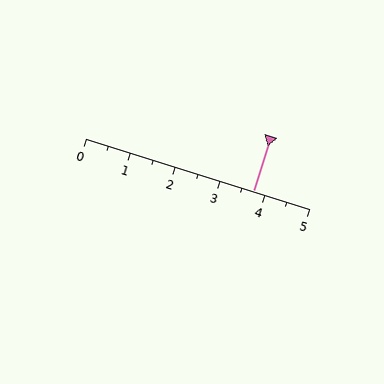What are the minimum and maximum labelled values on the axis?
The axis runs from 0 to 5.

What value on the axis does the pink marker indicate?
The marker indicates approximately 3.8.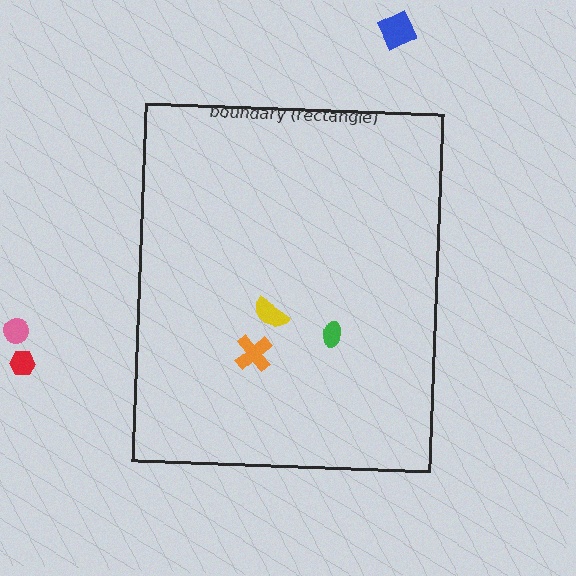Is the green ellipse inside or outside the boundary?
Inside.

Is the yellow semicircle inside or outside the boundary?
Inside.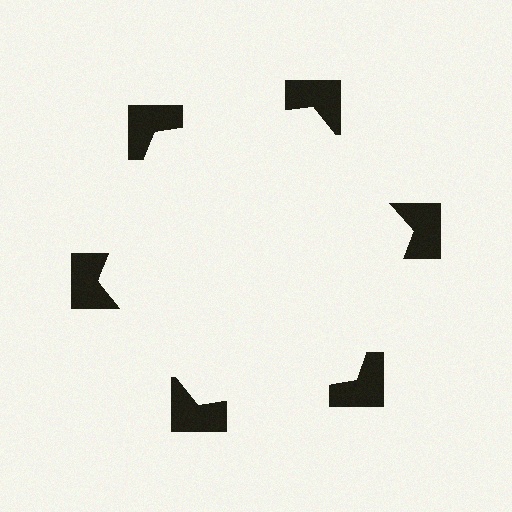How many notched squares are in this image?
There are 6 — one at each vertex of the illusory hexagon.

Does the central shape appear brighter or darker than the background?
It typically appears slightly brighter than the background, even though no actual brightness change is drawn.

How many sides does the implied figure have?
6 sides.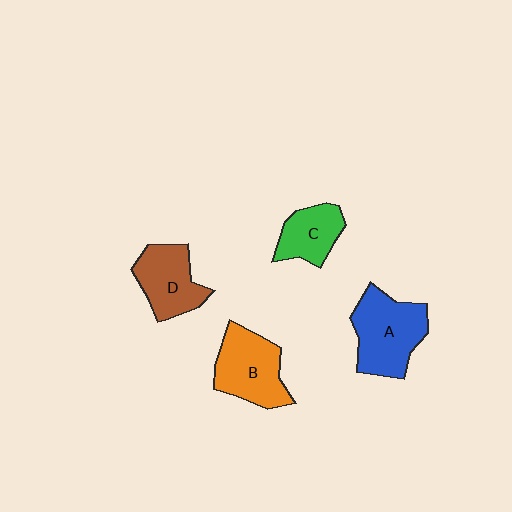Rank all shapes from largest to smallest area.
From largest to smallest: A (blue), B (orange), D (brown), C (green).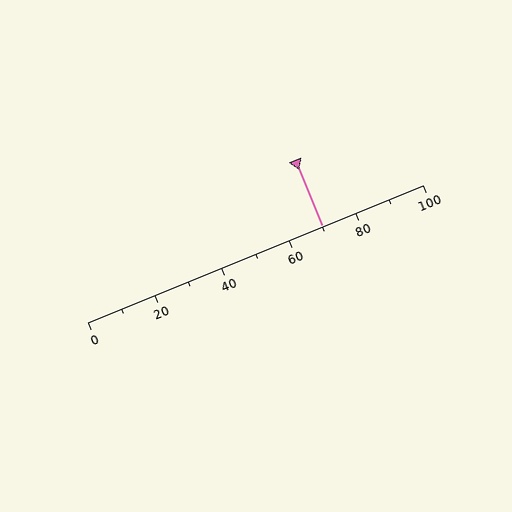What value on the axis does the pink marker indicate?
The marker indicates approximately 70.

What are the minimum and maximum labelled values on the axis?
The axis runs from 0 to 100.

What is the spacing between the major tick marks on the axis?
The major ticks are spaced 20 apart.